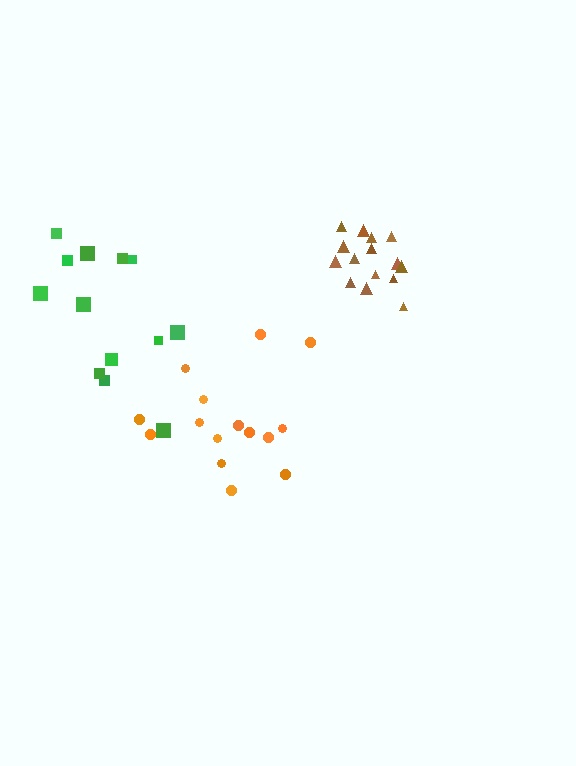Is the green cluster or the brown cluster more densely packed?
Brown.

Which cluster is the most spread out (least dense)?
Green.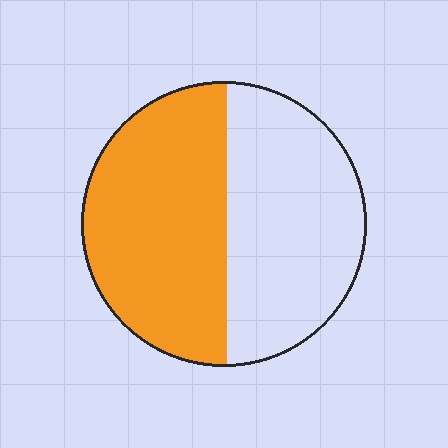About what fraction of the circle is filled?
About one half (1/2).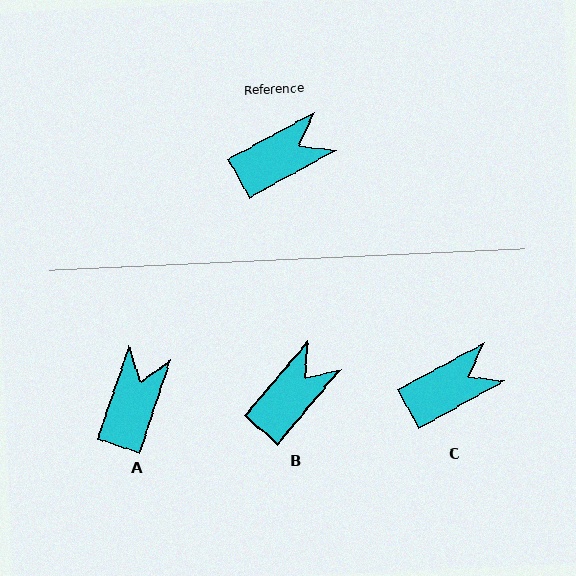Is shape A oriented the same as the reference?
No, it is off by about 43 degrees.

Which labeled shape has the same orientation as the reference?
C.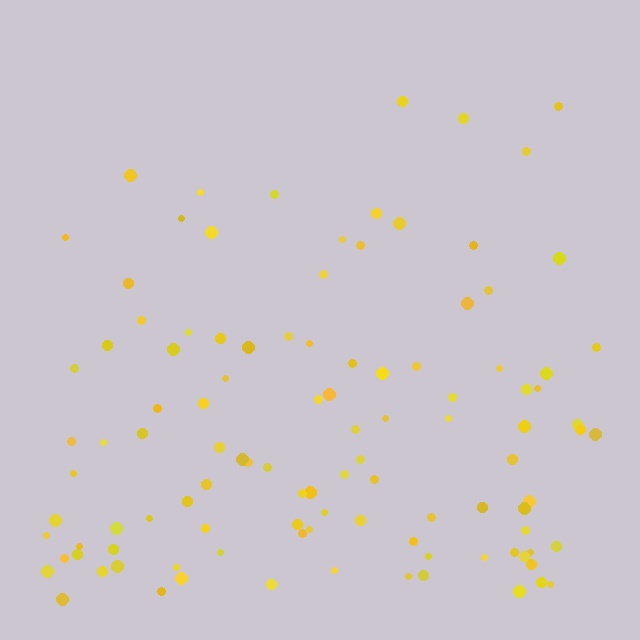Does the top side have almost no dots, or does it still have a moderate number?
Still a moderate number, just noticeably fewer than the bottom.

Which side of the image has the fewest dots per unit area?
The top.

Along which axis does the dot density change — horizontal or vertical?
Vertical.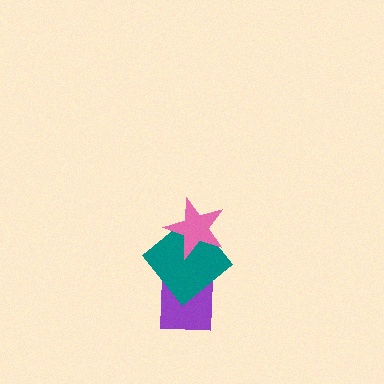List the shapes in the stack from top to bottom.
From top to bottom: the pink star, the teal diamond, the purple square.